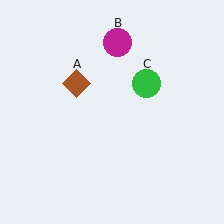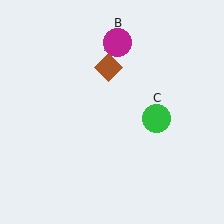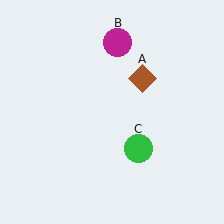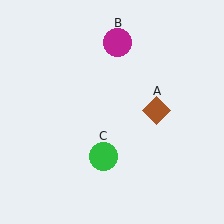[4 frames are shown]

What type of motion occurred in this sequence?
The brown diamond (object A), green circle (object C) rotated clockwise around the center of the scene.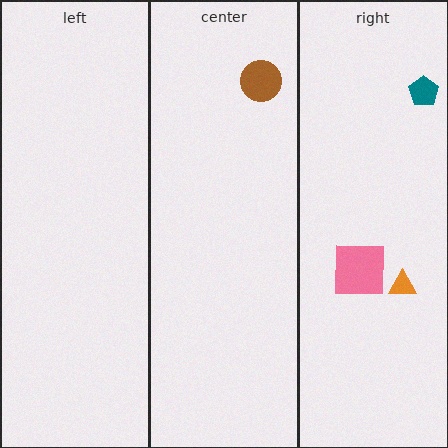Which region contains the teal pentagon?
The right region.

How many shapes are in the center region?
1.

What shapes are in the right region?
The teal pentagon, the pink square, the orange triangle.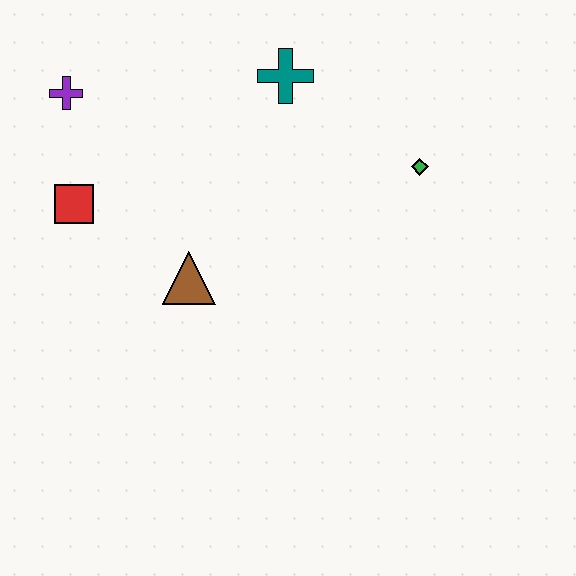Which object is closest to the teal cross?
The green diamond is closest to the teal cross.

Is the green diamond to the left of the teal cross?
No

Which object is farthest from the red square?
The green diamond is farthest from the red square.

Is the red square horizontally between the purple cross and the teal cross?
Yes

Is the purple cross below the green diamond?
No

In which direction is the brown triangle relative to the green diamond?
The brown triangle is to the left of the green diamond.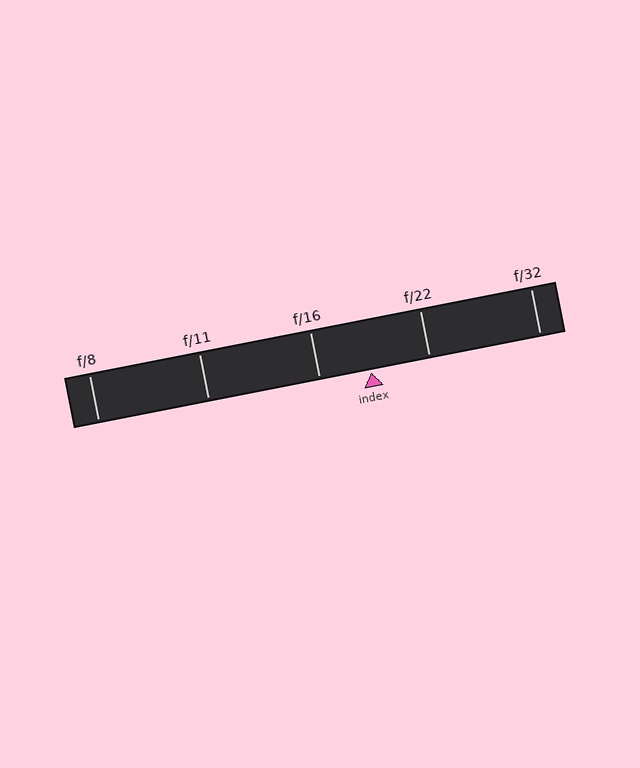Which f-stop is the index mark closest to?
The index mark is closest to f/16.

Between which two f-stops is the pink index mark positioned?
The index mark is between f/16 and f/22.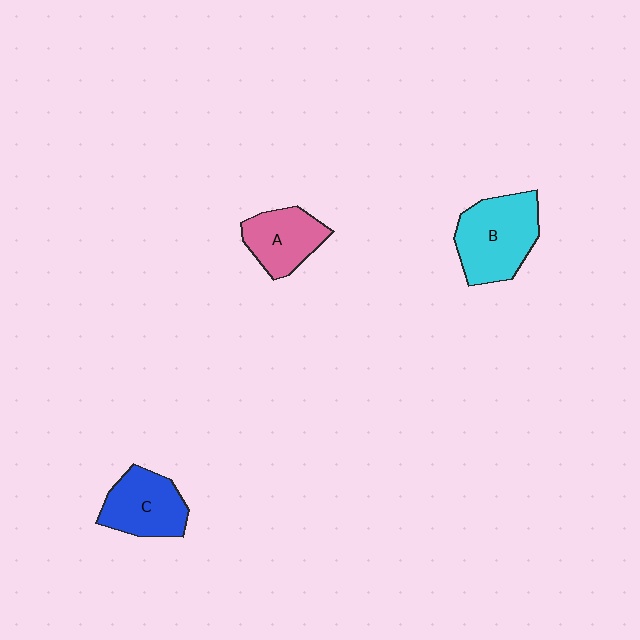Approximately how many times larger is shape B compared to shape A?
Approximately 1.4 times.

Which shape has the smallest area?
Shape A (pink).